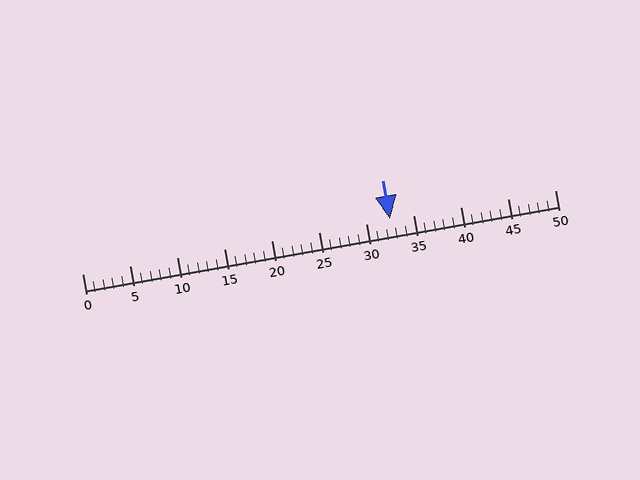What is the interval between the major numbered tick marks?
The major tick marks are spaced 5 units apart.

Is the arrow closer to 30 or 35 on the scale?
The arrow is closer to 35.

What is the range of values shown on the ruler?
The ruler shows values from 0 to 50.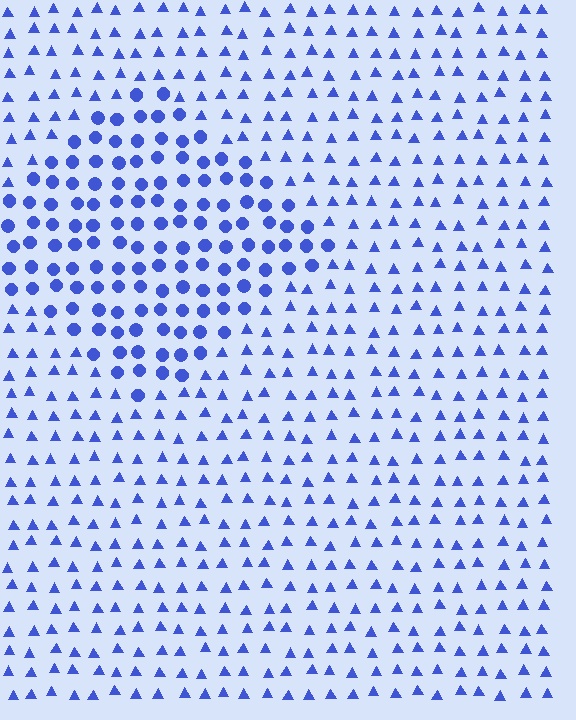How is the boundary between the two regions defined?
The boundary is defined by a change in element shape: circles inside vs. triangles outside. All elements share the same color and spacing.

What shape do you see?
I see a diamond.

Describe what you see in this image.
The image is filled with small blue elements arranged in a uniform grid. A diamond-shaped region contains circles, while the surrounding area contains triangles. The boundary is defined purely by the change in element shape.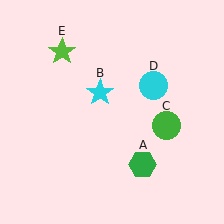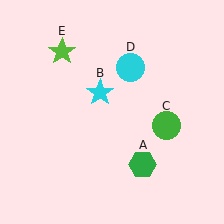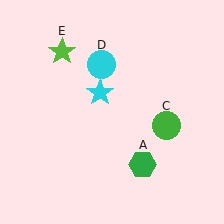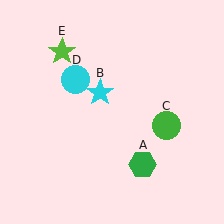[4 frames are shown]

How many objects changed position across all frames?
1 object changed position: cyan circle (object D).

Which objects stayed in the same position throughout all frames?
Green hexagon (object A) and cyan star (object B) and green circle (object C) and lime star (object E) remained stationary.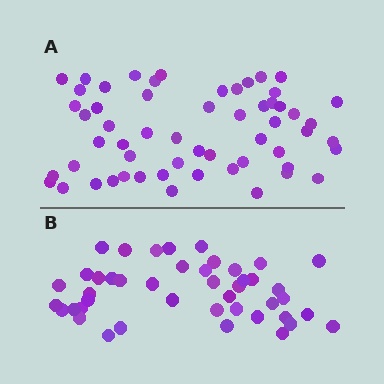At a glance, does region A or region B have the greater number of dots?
Region A (the top region) has more dots.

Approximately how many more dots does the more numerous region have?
Region A has approximately 15 more dots than region B.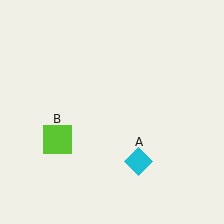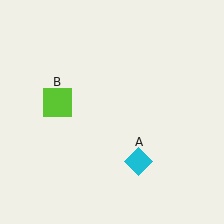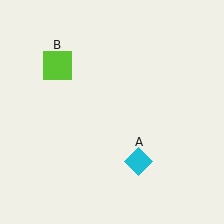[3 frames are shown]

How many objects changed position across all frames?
1 object changed position: lime square (object B).